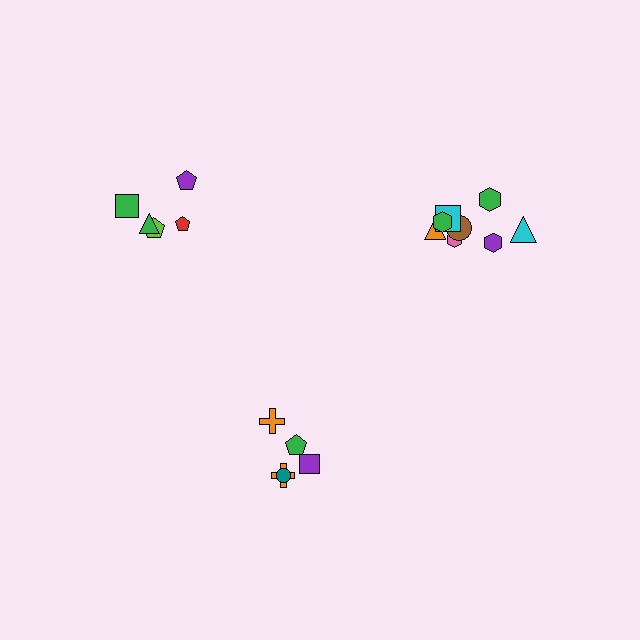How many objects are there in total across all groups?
There are 18 objects.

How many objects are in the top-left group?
There are 5 objects.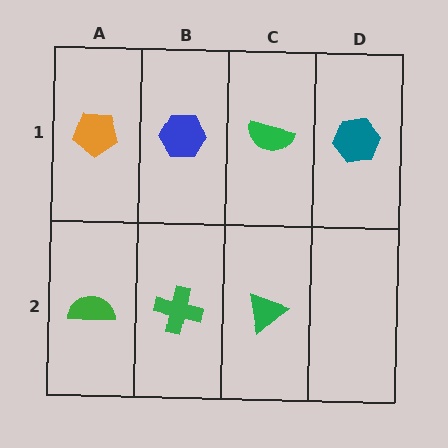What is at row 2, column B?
A green cross.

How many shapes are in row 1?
4 shapes.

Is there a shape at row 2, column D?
No, that cell is empty.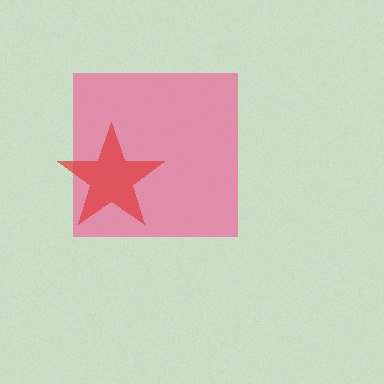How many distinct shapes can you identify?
There are 2 distinct shapes: a pink square, a red star.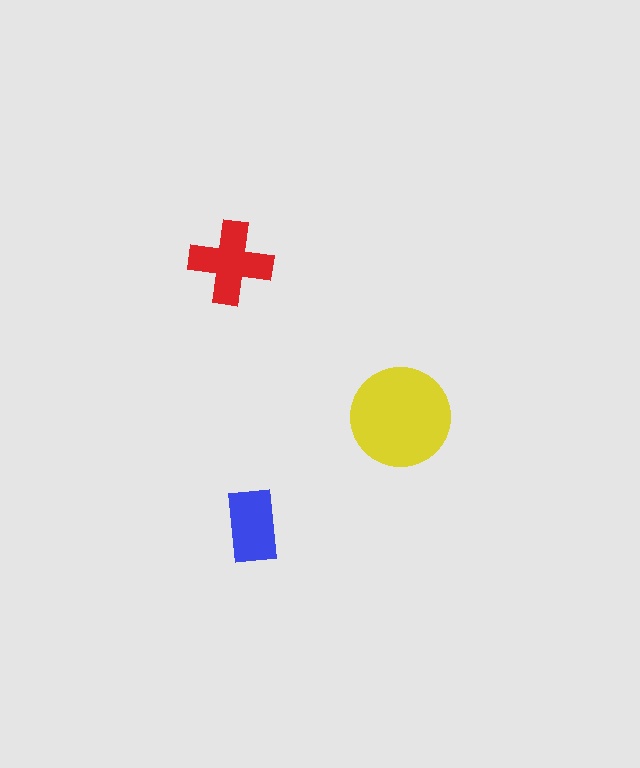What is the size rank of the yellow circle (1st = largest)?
1st.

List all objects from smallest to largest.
The blue rectangle, the red cross, the yellow circle.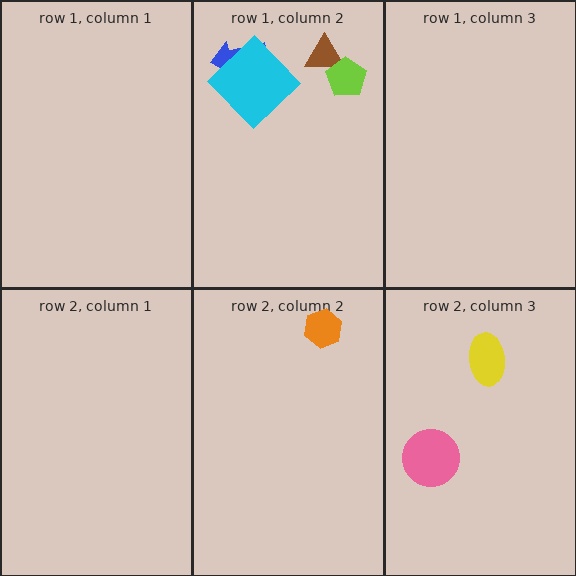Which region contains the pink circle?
The row 2, column 3 region.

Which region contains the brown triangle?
The row 1, column 2 region.